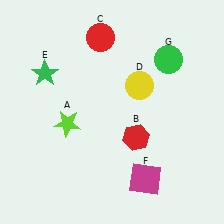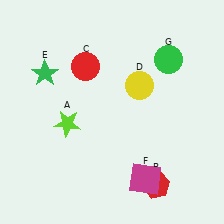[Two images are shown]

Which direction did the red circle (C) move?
The red circle (C) moved down.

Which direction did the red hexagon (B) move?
The red hexagon (B) moved down.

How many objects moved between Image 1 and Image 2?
2 objects moved between the two images.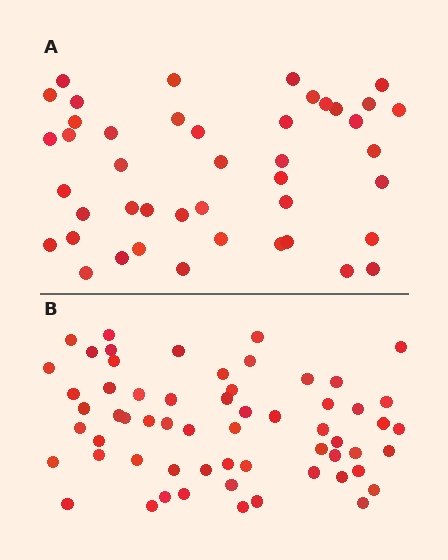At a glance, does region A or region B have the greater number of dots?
Region B (the bottom region) has more dots.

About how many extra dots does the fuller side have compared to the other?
Region B has approximately 15 more dots than region A.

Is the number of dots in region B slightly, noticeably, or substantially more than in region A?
Region B has noticeably more, but not dramatically so. The ratio is roughly 1.4 to 1.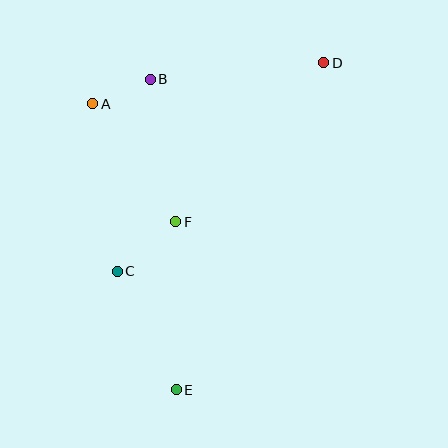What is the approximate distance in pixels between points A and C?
The distance between A and C is approximately 170 pixels.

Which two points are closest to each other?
Points A and B are closest to each other.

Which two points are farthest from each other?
Points D and E are farthest from each other.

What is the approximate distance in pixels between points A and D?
The distance between A and D is approximately 234 pixels.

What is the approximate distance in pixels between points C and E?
The distance between C and E is approximately 132 pixels.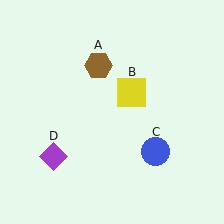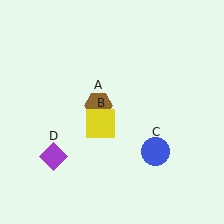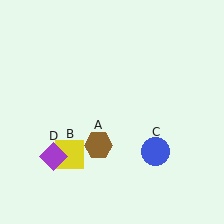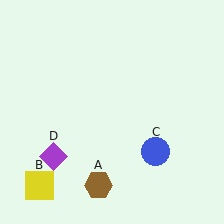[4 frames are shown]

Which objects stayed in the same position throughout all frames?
Blue circle (object C) and purple diamond (object D) remained stationary.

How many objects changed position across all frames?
2 objects changed position: brown hexagon (object A), yellow square (object B).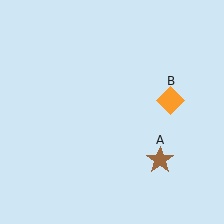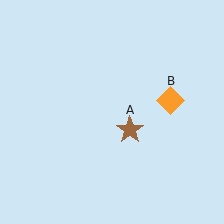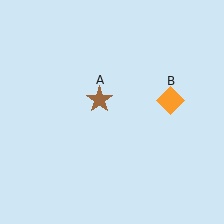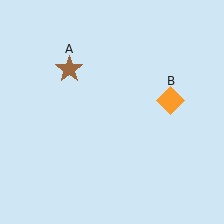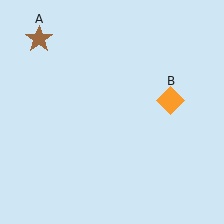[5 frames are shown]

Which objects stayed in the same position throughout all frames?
Orange diamond (object B) remained stationary.